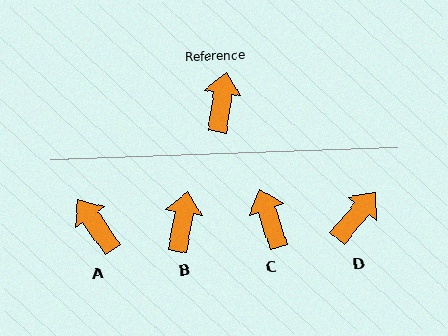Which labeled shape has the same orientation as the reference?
B.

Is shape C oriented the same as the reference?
No, it is off by about 27 degrees.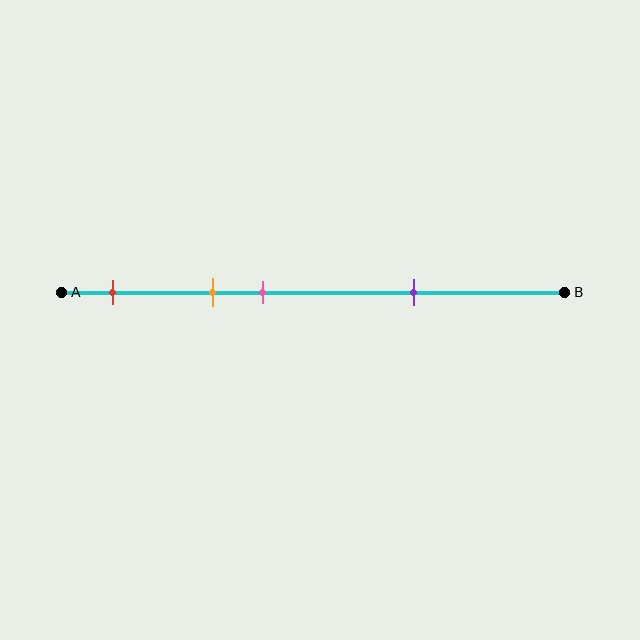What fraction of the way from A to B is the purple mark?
The purple mark is approximately 70% (0.7) of the way from A to B.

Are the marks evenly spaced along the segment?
No, the marks are not evenly spaced.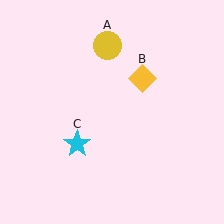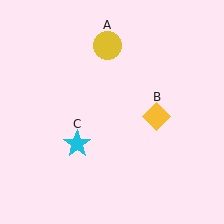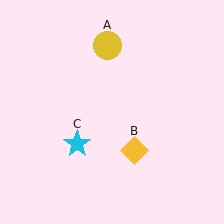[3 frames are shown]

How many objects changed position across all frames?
1 object changed position: yellow diamond (object B).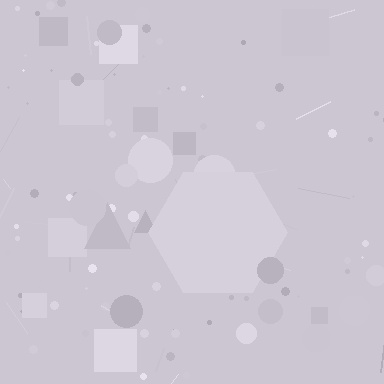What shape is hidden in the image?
A hexagon is hidden in the image.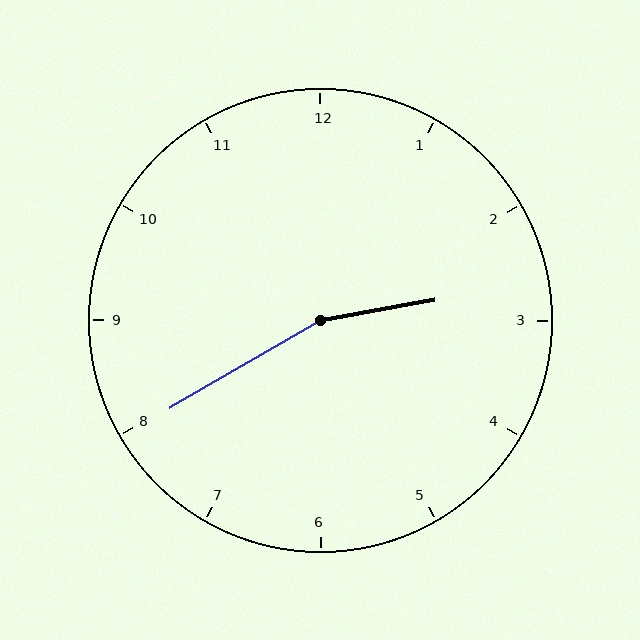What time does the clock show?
2:40.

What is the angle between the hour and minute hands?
Approximately 160 degrees.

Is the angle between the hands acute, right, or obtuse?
It is obtuse.